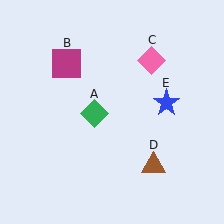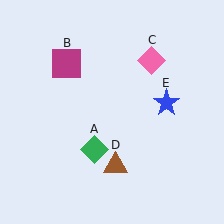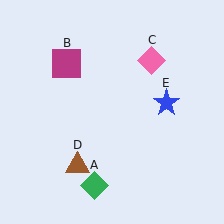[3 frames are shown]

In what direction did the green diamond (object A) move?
The green diamond (object A) moved down.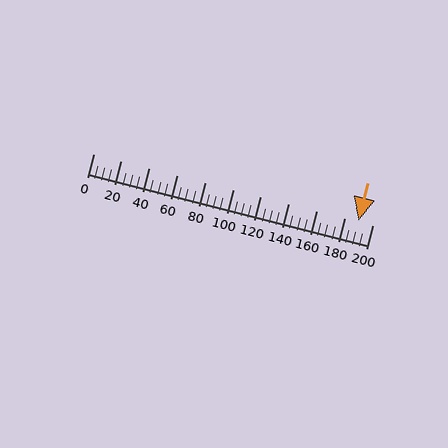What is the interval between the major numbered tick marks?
The major tick marks are spaced 20 units apart.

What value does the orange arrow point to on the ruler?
The orange arrow points to approximately 190.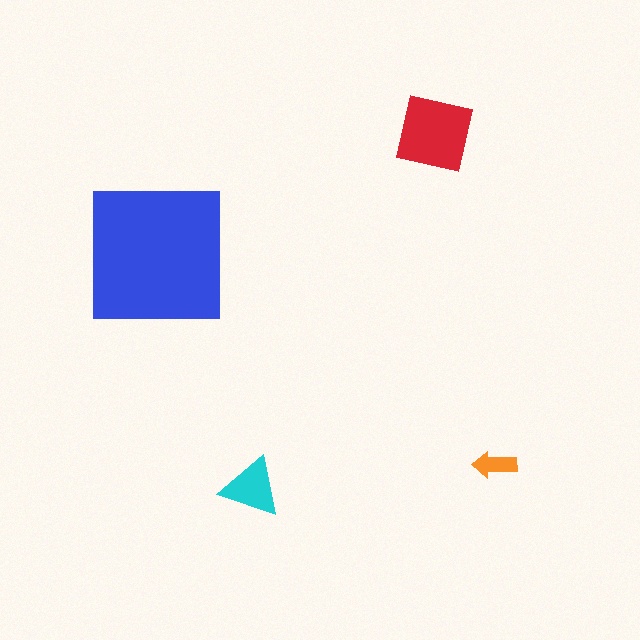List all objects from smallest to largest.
The orange arrow, the cyan triangle, the red square, the blue square.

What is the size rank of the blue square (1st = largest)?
1st.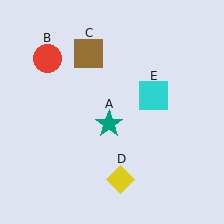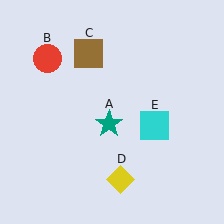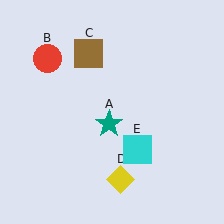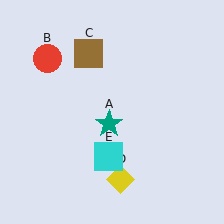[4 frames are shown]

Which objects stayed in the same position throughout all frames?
Teal star (object A) and red circle (object B) and brown square (object C) and yellow diamond (object D) remained stationary.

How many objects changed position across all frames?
1 object changed position: cyan square (object E).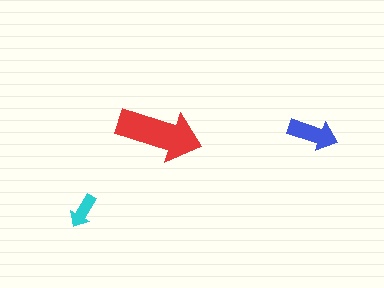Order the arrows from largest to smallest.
the red one, the blue one, the cyan one.